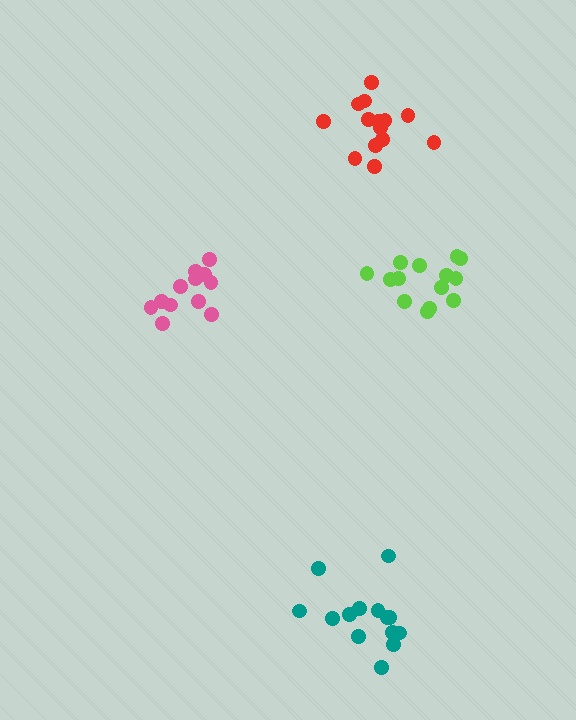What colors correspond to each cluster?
The clusters are colored: pink, red, lime, teal.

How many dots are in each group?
Group 1: 12 dots, Group 2: 14 dots, Group 3: 14 dots, Group 4: 14 dots (54 total).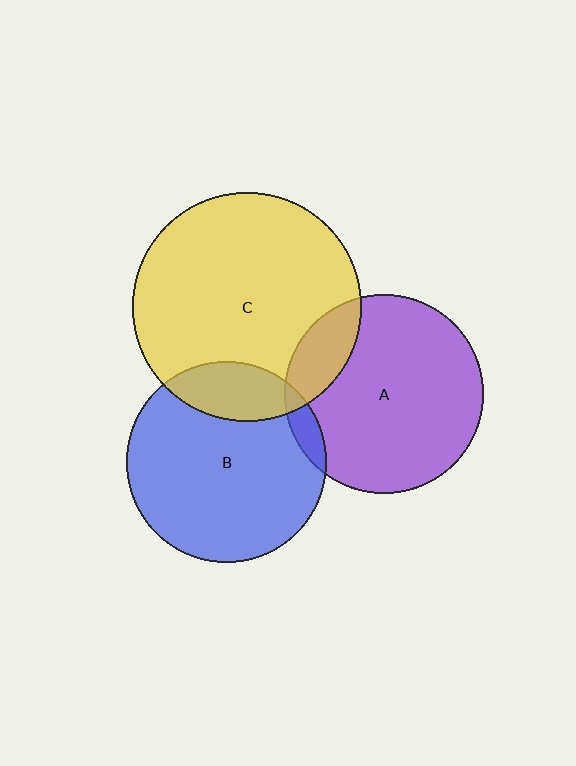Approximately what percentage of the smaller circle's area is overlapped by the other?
Approximately 15%.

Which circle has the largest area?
Circle C (yellow).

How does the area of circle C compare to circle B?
Approximately 1.3 times.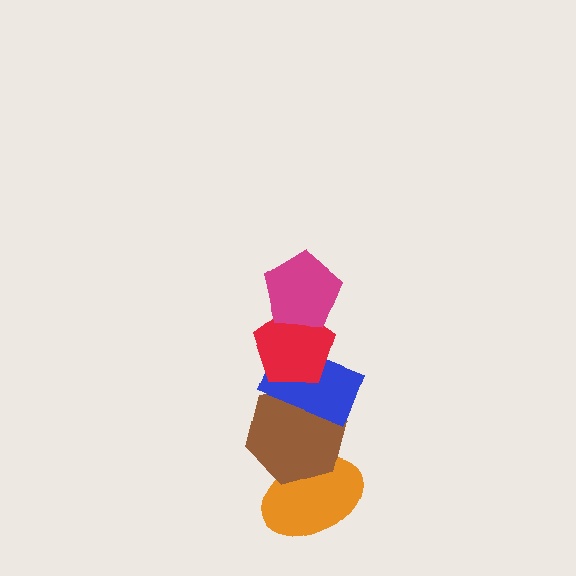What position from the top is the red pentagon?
The red pentagon is 2nd from the top.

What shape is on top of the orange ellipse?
The brown hexagon is on top of the orange ellipse.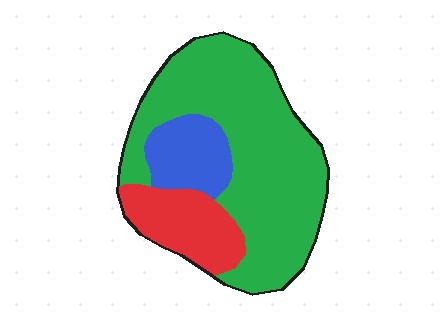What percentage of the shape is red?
Red covers around 20% of the shape.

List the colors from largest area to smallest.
From largest to smallest: green, red, blue.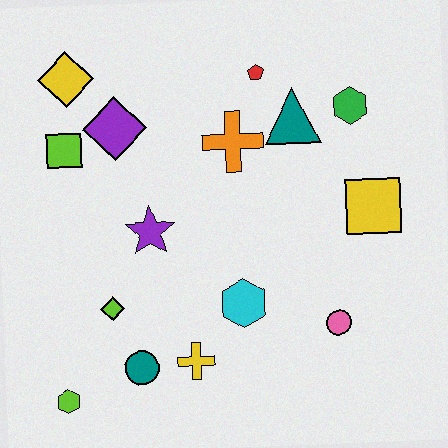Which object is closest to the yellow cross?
The teal circle is closest to the yellow cross.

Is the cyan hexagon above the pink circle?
Yes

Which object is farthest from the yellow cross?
The yellow diamond is farthest from the yellow cross.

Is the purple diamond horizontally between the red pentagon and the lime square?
Yes